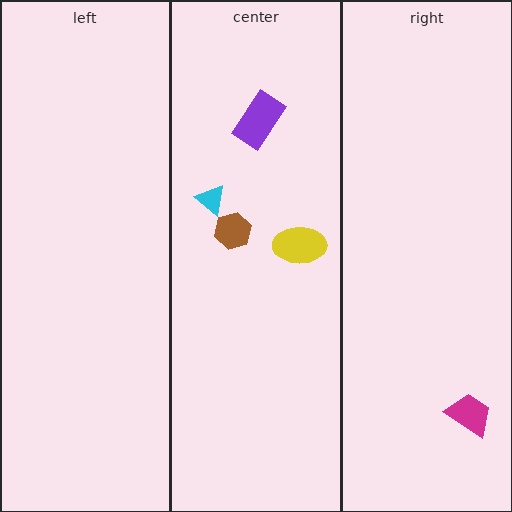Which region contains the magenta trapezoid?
The right region.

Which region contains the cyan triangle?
The center region.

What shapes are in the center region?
The cyan triangle, the yellow ellipse, the purple rectangle, the brown hexagon.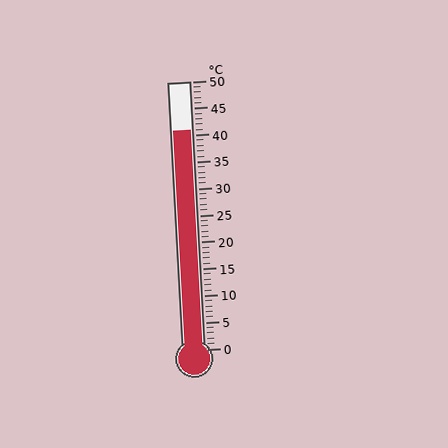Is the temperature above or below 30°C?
The temperature is above 30°C.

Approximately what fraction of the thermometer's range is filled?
The thermometer is filled to approximately 80% of its range.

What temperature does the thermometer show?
The thermometer shows approximately 41°C.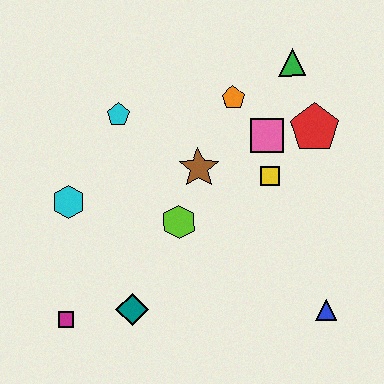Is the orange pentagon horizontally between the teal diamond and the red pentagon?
Yes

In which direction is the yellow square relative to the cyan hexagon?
The yellow square is to the right of the cyan hexagon.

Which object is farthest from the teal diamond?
The green triangle is farthest from the teal diamond.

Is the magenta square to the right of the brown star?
No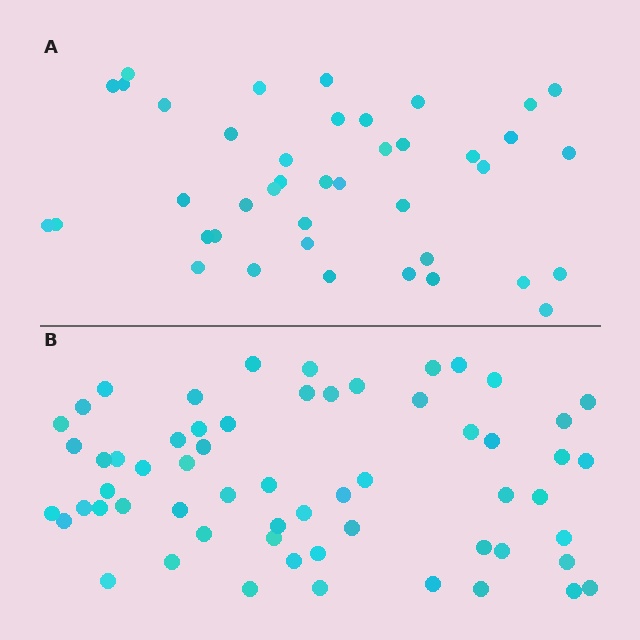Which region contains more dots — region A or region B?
Region B (the bottom region) has more dots.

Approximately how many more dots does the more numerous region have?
Region B has approximately 20 more dots than region A.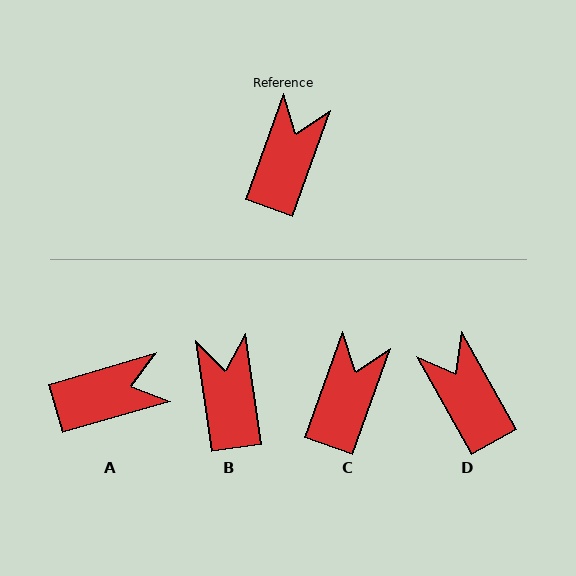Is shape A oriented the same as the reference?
No, it is off by about 54 degrees.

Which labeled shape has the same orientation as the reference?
C.